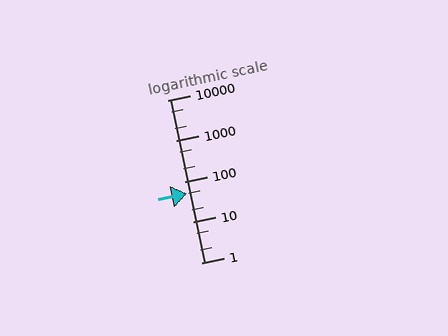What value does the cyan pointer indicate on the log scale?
The pointer indicates approximately 49.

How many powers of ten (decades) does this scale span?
The scale spans 4 decades, from 1 to 10000.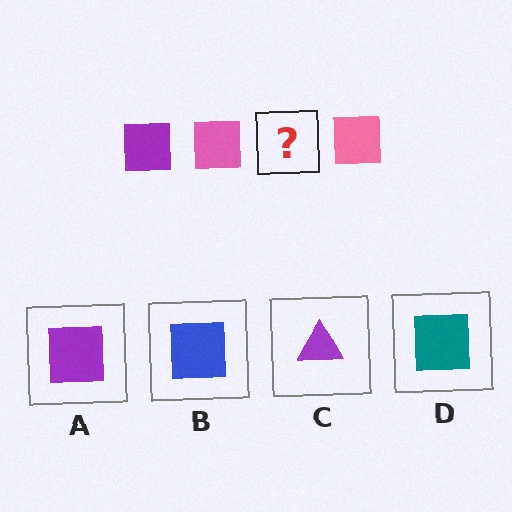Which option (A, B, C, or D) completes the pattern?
A.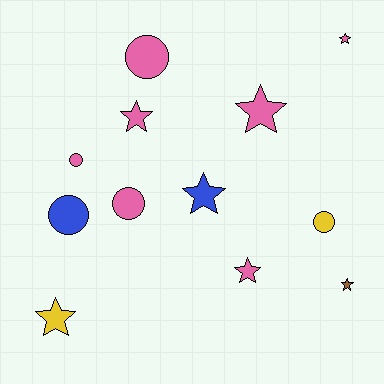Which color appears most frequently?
Pink, with 7 objects.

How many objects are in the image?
There are 12 objects.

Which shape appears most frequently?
Star, with 7 objects.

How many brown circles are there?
There are no brown circles.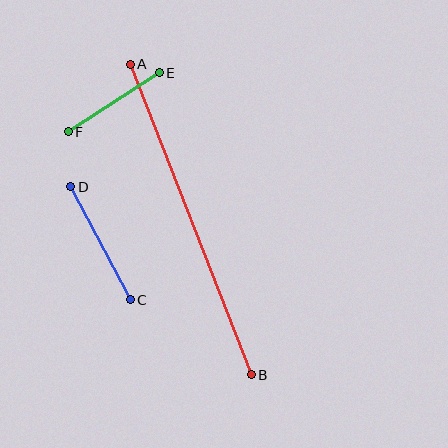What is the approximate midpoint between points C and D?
The midpoint is at approximately (101, 243) pixels.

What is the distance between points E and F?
The distance is approximately 108 pixels.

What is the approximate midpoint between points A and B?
The midpoint is at approximately (191, 219) pixels.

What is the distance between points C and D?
The distance is approximately 128 pixels.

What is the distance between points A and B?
The distance is approximately 333 pixels.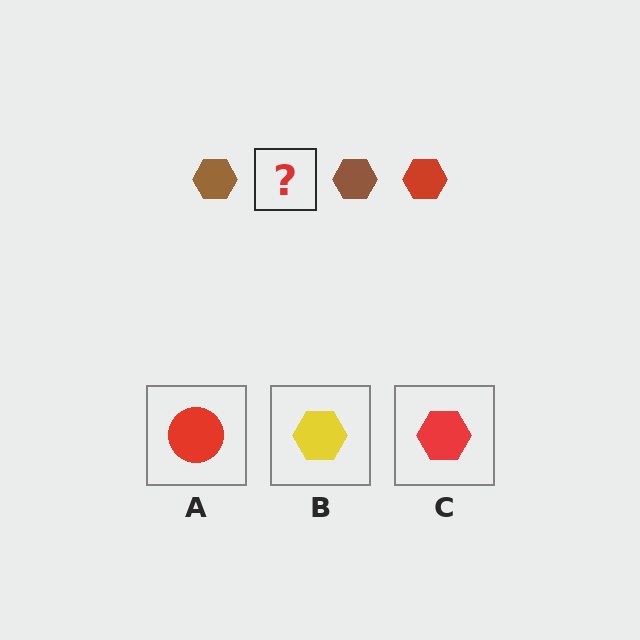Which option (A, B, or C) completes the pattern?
C.